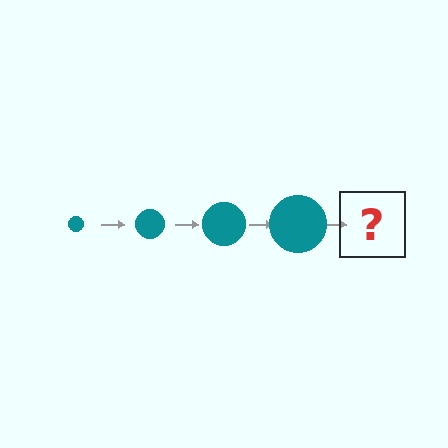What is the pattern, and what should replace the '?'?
The pattern is that the circle gets progressively larger each step. The '?' should be a teal circle, larger than the previous one.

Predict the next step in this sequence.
The next step is a teal circle, larger than the previous one.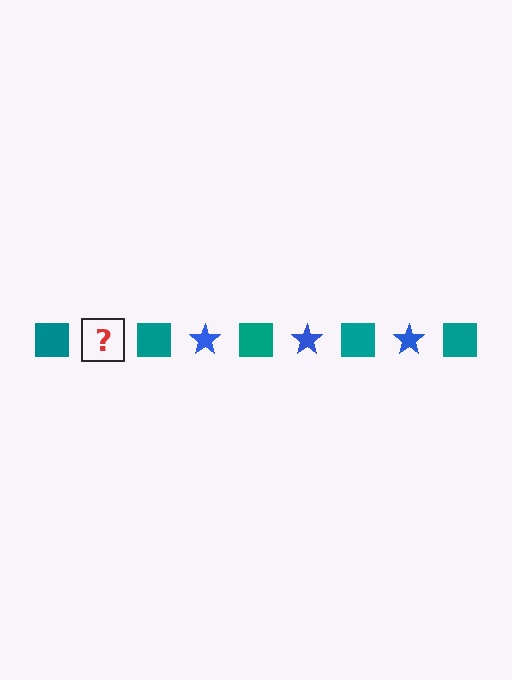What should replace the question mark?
The question mark should be replaced with a blue star.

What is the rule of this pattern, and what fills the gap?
The rule is that the pattern alternates between teal square and blue star. The gap should be filled with a blue star.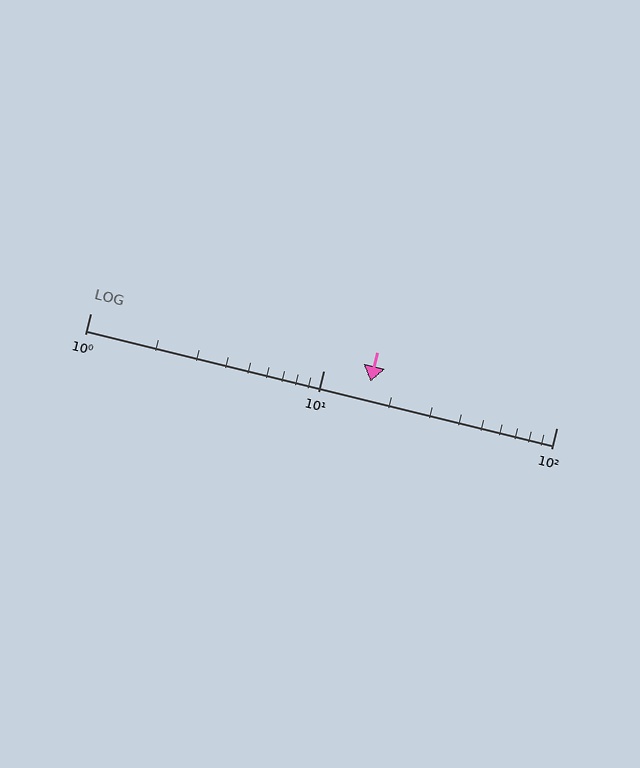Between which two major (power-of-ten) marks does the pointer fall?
The pointer is between 10 and 100.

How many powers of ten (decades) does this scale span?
The scale spans 2 decades, from 1 to 100.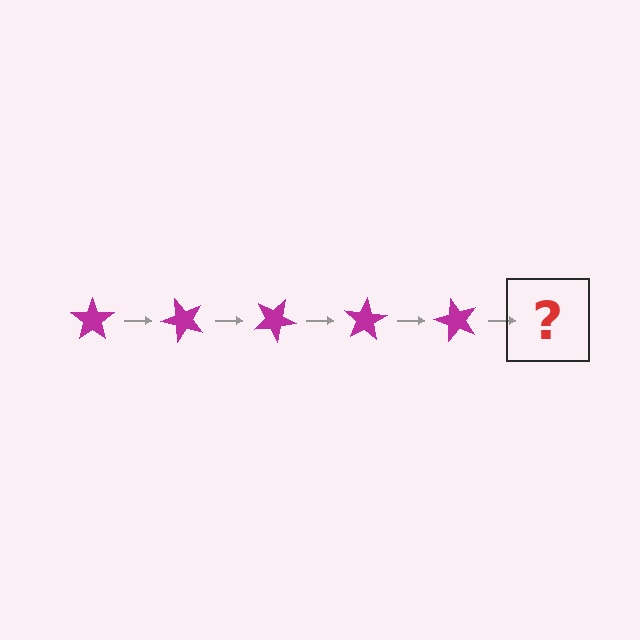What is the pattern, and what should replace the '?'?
The pattern is that the star rotates 50 degrees each step. The '?' should be a magenta star rotated 250 degrees.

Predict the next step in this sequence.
The next step is a magenta star rotated 250 degrees.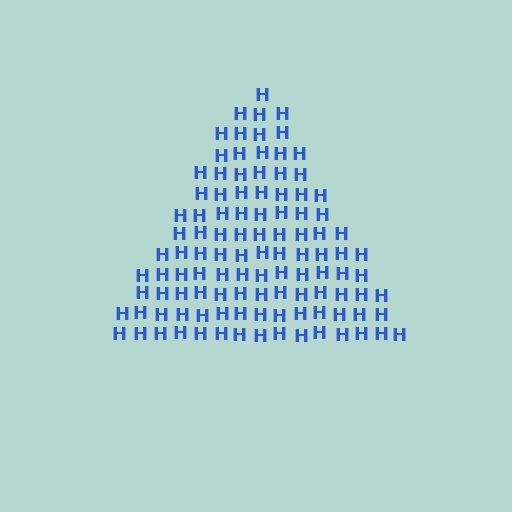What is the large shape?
The large shape is a triangle.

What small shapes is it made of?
It is made of small letter H's.